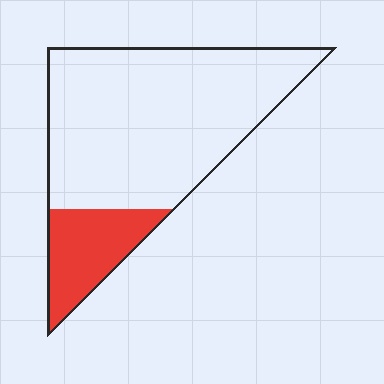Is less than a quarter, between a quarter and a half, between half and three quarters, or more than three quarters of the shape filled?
Less than a quarter.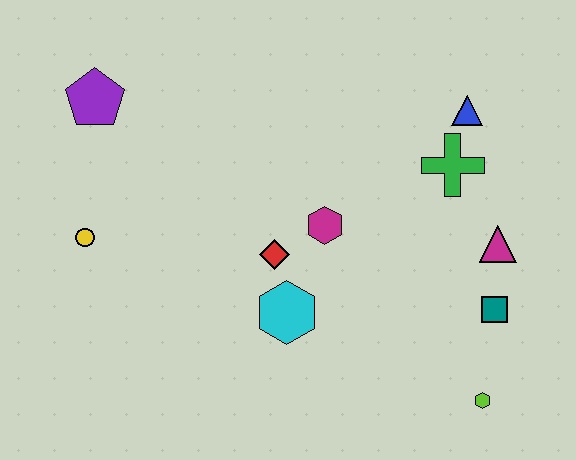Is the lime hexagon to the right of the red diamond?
Yes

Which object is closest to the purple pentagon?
The yellow circle is closest to the purple pentagon.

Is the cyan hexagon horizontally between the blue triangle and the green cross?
No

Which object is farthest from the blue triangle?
The yellow circle is farthest from the blue triangle.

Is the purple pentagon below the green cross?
No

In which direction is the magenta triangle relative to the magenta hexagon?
The magenta triangle is to the right of the magenta hexagon.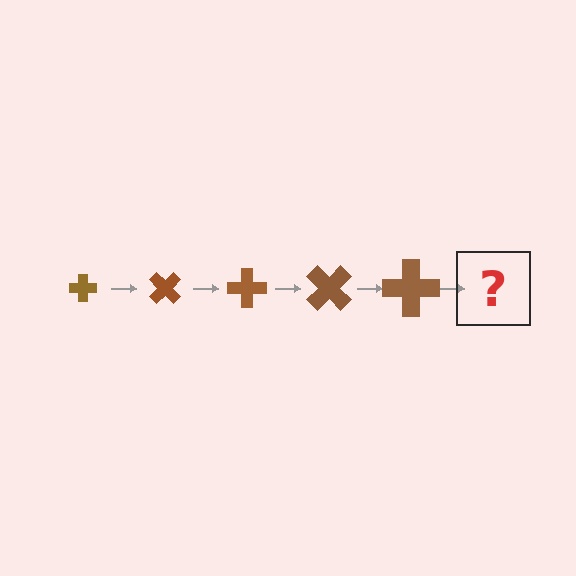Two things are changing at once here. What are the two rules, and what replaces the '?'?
The two rules are that the cross grows larger each step and it rotates 45 degrees each step. The '?' should be a cross, larger than the previous one and rotated 225 degrees from the start.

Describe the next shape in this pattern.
It should be a cross, larger than the previous one and rotated 225 degrees from the start.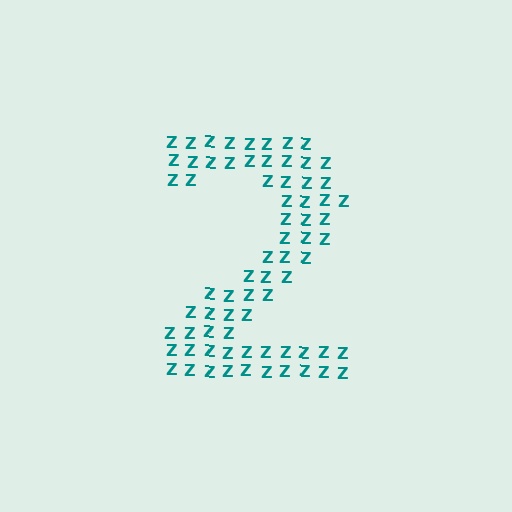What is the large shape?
The large shape is the digit 2.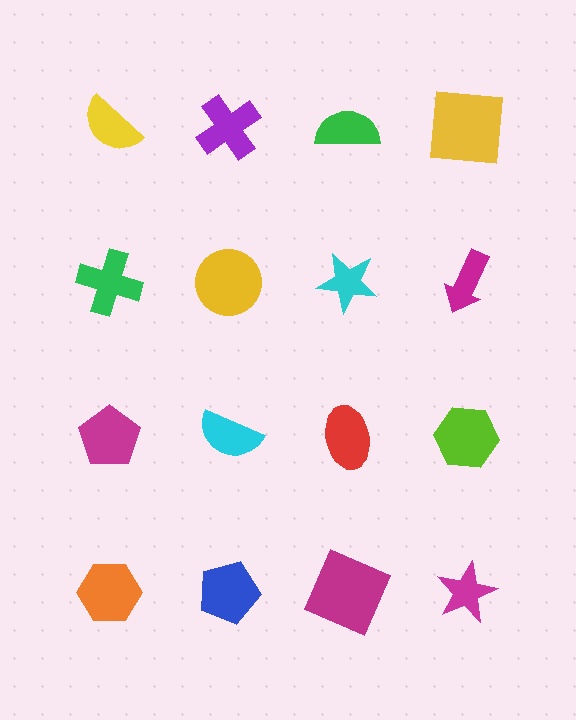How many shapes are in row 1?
4 shapes.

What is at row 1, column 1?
A yellow semicircle.